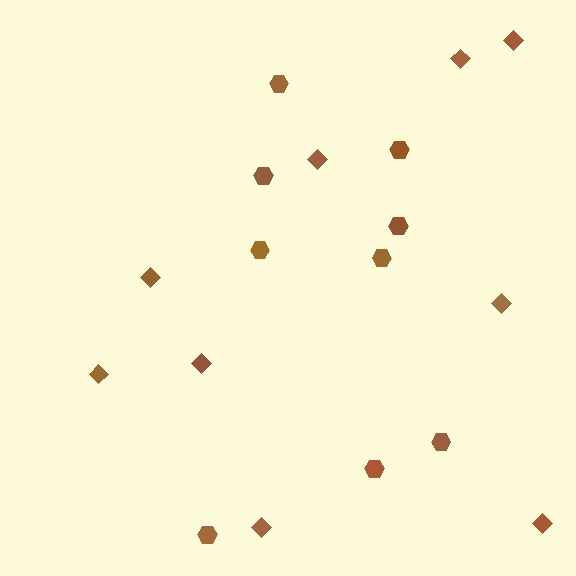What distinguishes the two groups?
There are 2 groups: one group of diamonds (9) and one group of hexagons (9).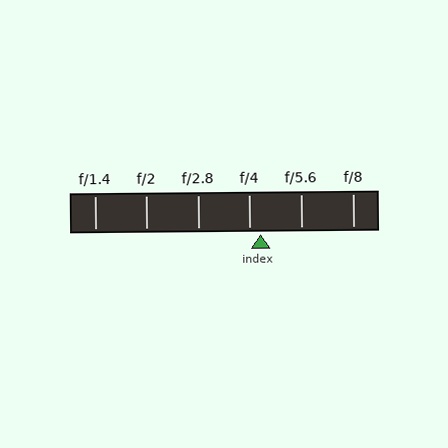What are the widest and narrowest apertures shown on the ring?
The widest aperture shown is f/1.4 and the narrowest is f/8.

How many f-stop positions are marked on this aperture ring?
There are 6 f-stop positions marked.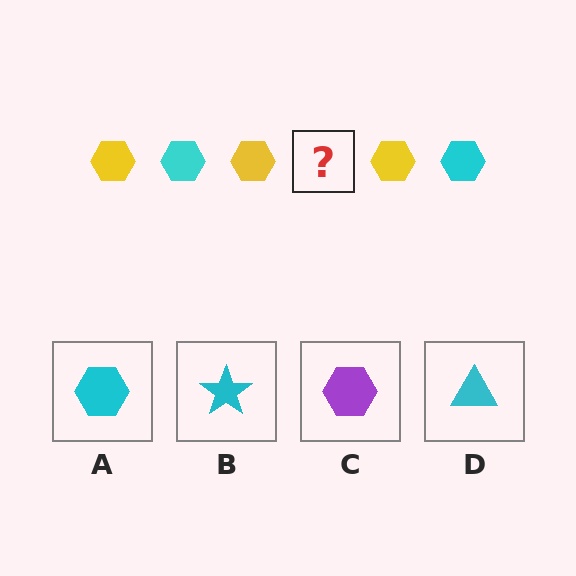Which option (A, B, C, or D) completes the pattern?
A.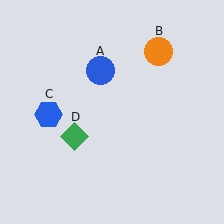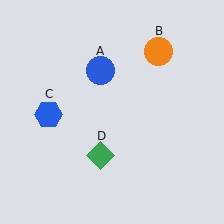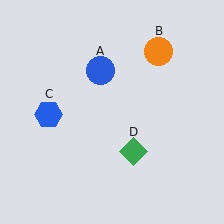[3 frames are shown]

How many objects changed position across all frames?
1 object changed position: green diamond (object D).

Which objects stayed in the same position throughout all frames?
Blue circle (object A) and orange circle (object B) and blue hexagon (object C) remained stationary.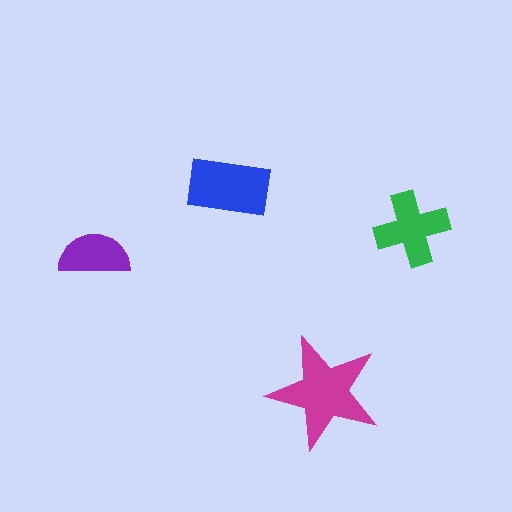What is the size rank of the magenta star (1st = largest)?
1st.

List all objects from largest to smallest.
The magenta star, the blue rectangle, the green cross, the purple semicircle.